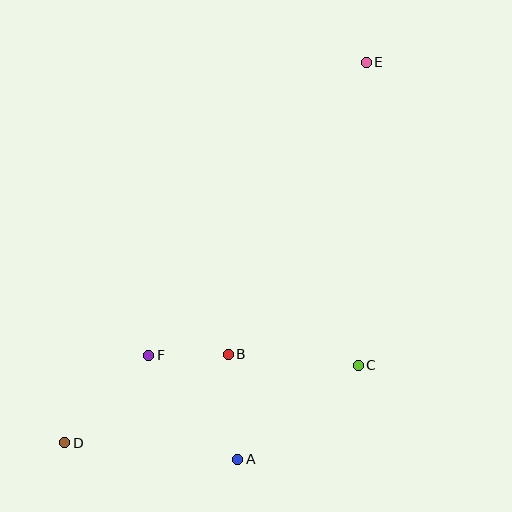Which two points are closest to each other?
Points B and F are closest to each other.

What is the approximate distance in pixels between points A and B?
The distance between A and B is approximately 106 pixels.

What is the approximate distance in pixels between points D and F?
The distance between D and F is approximately 121 pixels.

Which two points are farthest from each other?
Points D and E are farthest from each other.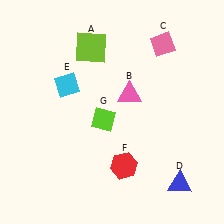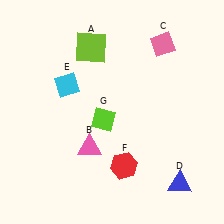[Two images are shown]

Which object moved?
The pink triangle (B) moved down.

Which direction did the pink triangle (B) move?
The pink triangle (B) moved down.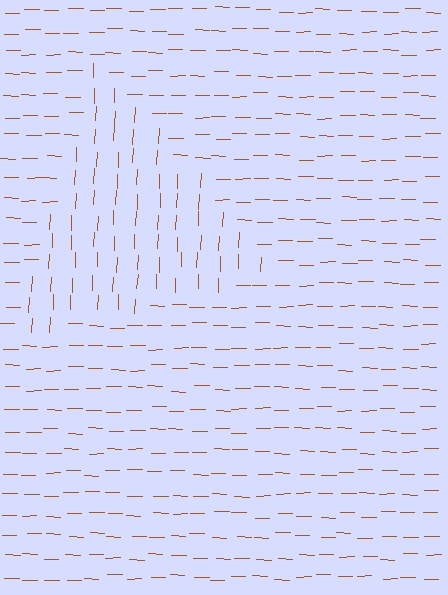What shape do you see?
I see a triangle.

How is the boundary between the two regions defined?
The boundary is defined purely by a change in line orientation (approximately 88 degrees difference). All lines are the same color and thickness.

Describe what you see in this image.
The image is filled with small brown line segments. A triangle region in the image has lines oriented differently from the surrounding lines, creating a visible texture boundary.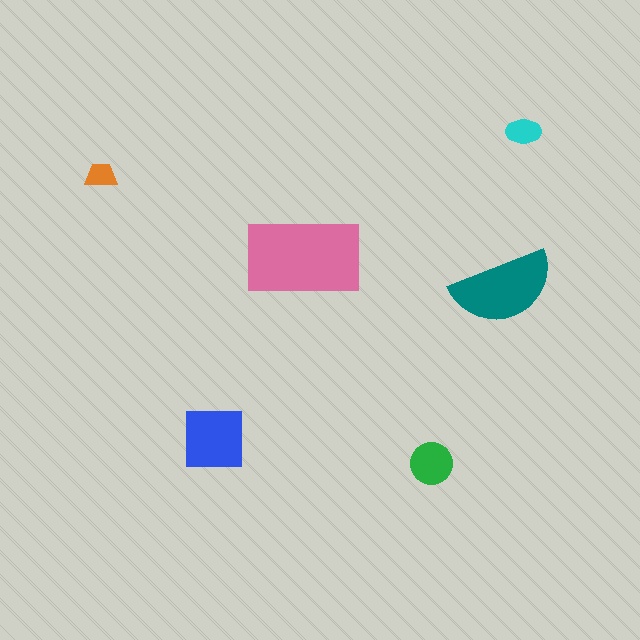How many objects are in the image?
There are 6 objects in the image.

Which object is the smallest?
The orange trapezoid.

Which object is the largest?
The pink rectangle.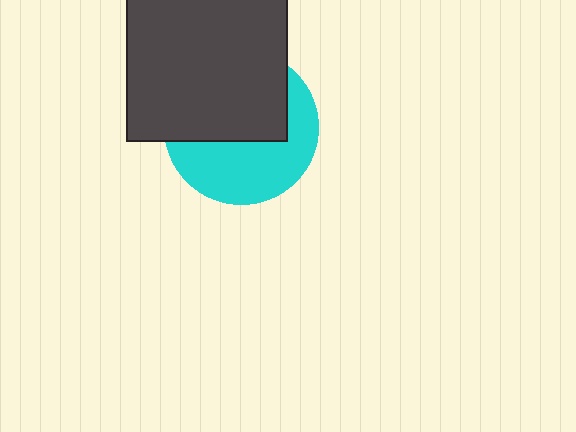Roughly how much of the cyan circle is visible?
About half of it is visible (roughly 48%).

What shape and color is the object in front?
The object in front is a dark gray square.